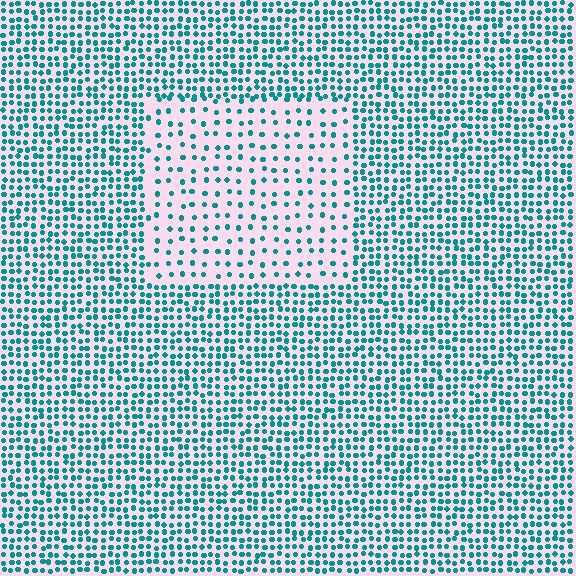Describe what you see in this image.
The image contains small teal elements arranged at two different densities. A rectangle-shaped region is visible where the elements are less densely packed than the surrounding area.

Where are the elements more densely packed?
The elements are more densely packed outside the rectangle boundary.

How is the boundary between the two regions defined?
The boundary is defined by a change in element density (approximately 2.3x ratio). All elements are the same color, size, and shape.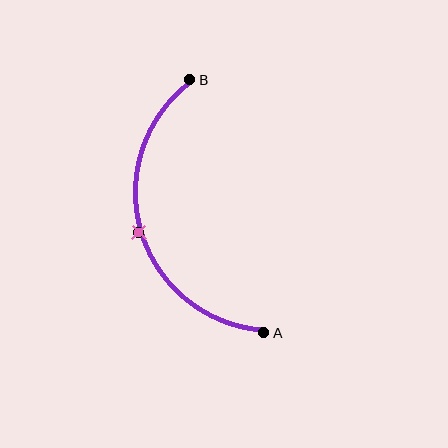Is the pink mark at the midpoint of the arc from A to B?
Yes. The pink mark lies on the arc at equal arc-length from both A and B — it is the arc midpoint.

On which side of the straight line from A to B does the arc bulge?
The arc bulges to the left of the straight line connecting A and B.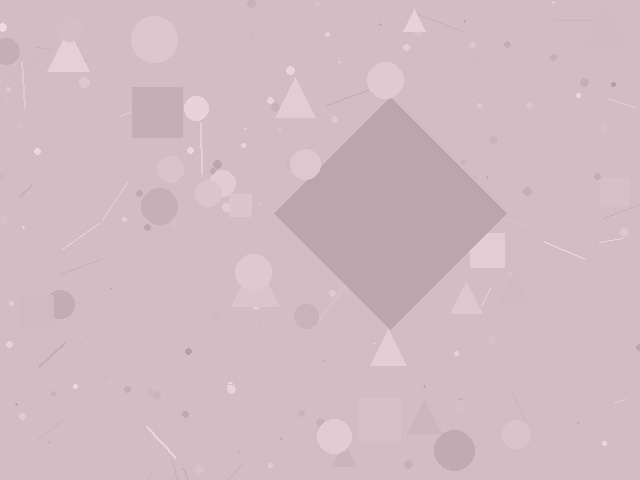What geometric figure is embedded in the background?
A diamond is embedded in the background.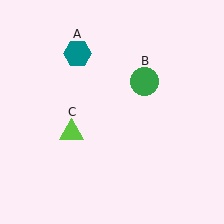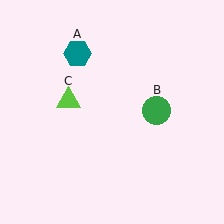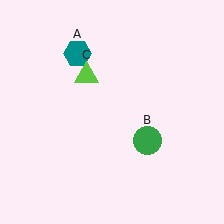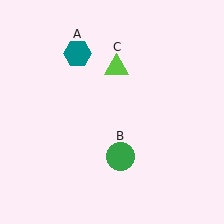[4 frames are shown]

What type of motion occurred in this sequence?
The green circle (object B), lime triangle (object C) rotated clockwise around the center of the scene.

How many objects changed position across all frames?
2 objects changed position: green circle (object B), lime triangle (object C).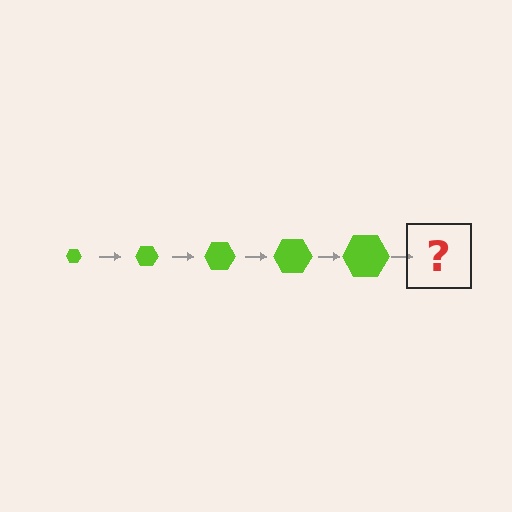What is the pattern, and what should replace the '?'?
The pattern is that the hexagon gets progressively larger each step. The '?' should be a lime hexagon, larger than the previous one.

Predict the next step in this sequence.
The next step is a lime hexagon, larger than the previous one.